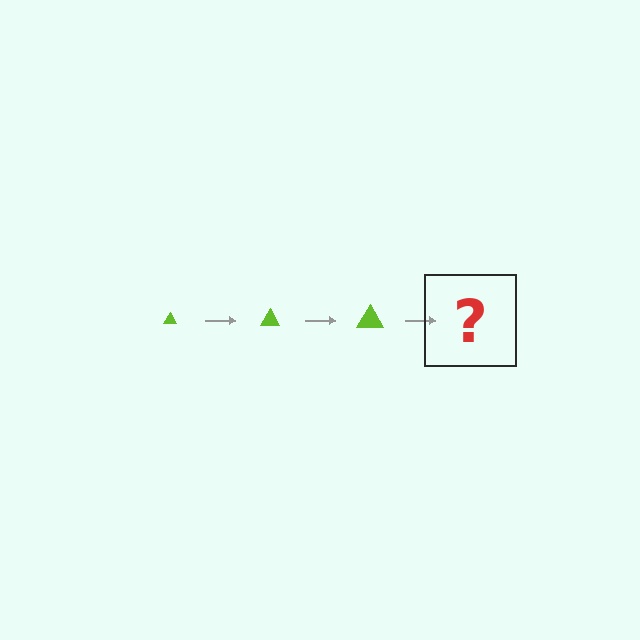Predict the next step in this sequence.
The next step is a lime triangle, larger than the previous one.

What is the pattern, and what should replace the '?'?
The pattern is that the triangle gets progressively larger each step. The '?' should be a lime triangle, larger than the previous one.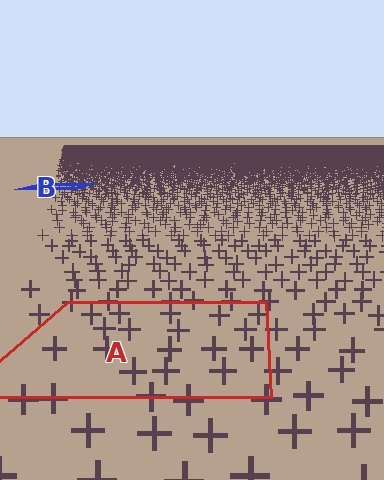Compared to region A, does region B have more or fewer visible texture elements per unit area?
Region B has more texture elements per unit area — they are packed more densely because it is farther away.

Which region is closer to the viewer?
Region A is closer. The texture elements there are larger and more spread out.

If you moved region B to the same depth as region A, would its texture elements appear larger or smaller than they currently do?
They would appear larger. At a closer depth, the same texture elements are projected at a bigger on-screen size.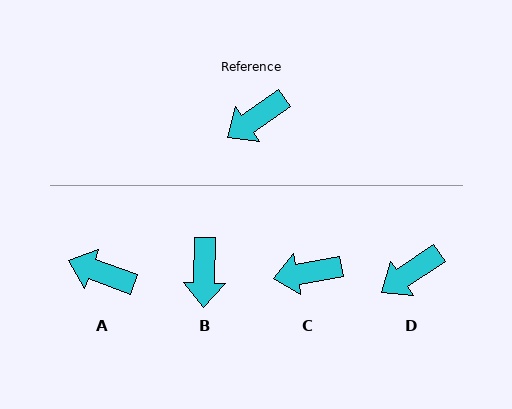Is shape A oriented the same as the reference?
No, it is off by about 54 degrees.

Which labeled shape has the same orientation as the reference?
D.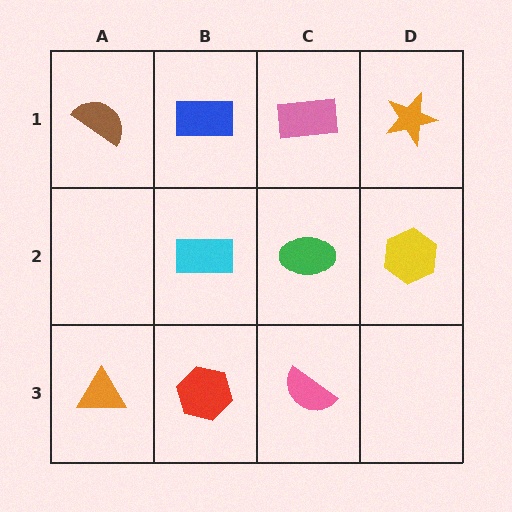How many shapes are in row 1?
4 shapes.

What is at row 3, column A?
An orange triangle.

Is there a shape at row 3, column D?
No, that cell is empty.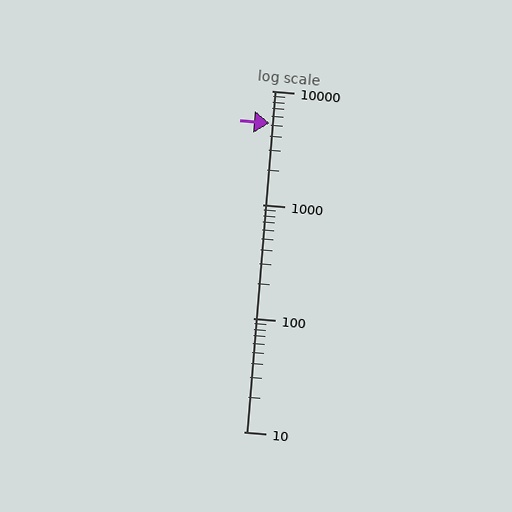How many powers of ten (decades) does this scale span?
The scale spans 3 decades, from 10 to 10000.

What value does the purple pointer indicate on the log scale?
The pointer indicates approximately 5200.